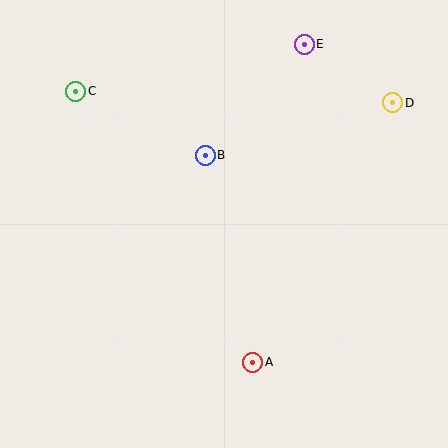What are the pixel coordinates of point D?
Point D is at (393, 103).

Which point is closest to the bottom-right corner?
Point A is closest to the bottom-right corner.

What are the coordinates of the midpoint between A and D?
The midpoint between A and D is at (323, 233).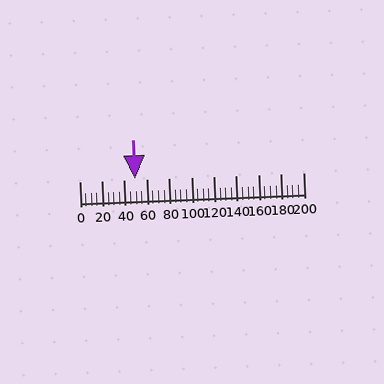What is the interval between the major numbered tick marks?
The major tick marks are spaced 20 units apart.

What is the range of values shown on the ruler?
The ruler shows values from 0 to 200.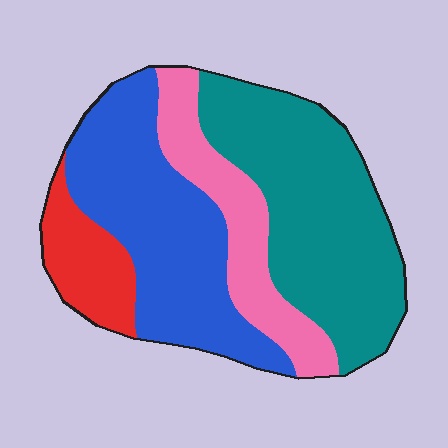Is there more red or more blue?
Blue.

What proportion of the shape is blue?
Blue covers about 35% of the shape.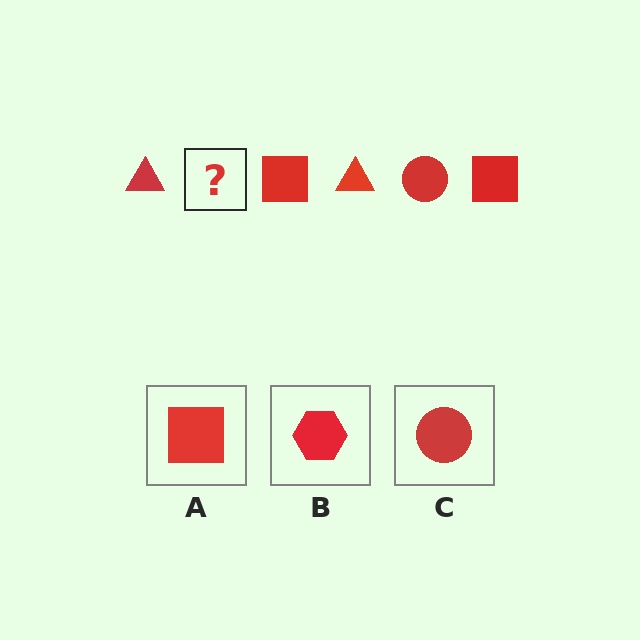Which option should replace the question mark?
Option C.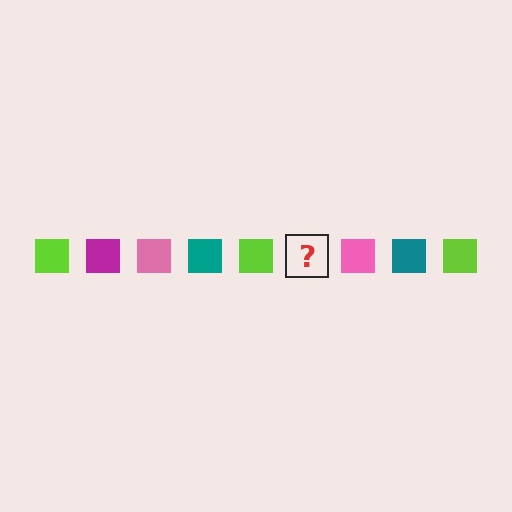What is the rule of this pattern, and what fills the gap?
The rule is that the pattern cycles through lime, magenta, pink, teal squares. The gap should be filled with a magenta square.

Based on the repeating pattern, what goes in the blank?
The blank should be a magenta square.